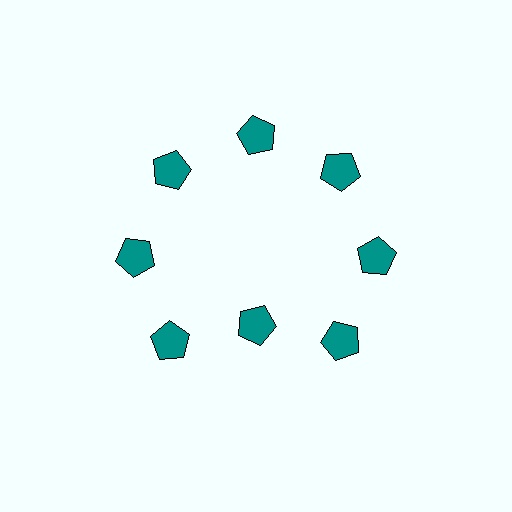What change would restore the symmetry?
The symmetry would be restored by moving it outward, back onto the ring so that all 8 pentagons sit at equal angles and equal distance from the center.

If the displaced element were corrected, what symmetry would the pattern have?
It would have 8-fold rotational symmetry — the pattern would map onto itself every 45 degrees.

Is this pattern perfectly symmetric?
No. The 8 teal pentagons are arranged in a ring, but one element near the 6 o'clock position is pulled inward toward the center, breaking the 8-fold rotational symmetry.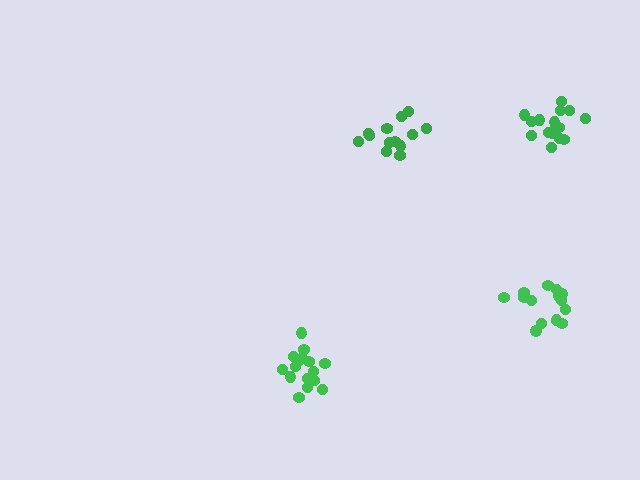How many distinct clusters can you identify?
There are 4 distinct clusters.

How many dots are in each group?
Group 1: 17 dots, Group 2: 16 dots, Group 3: 13 dots, Group 4: 16 dots (62 total).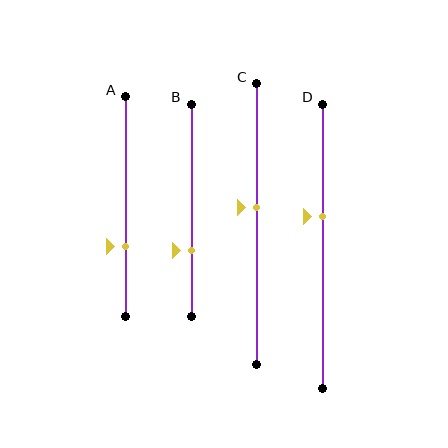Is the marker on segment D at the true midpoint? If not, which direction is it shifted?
No, the marker on segment D is shifted upward by about 11% of the segment length.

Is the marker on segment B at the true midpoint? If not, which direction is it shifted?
No, the marker on segment B is shifted downward by about 19% of the segment length.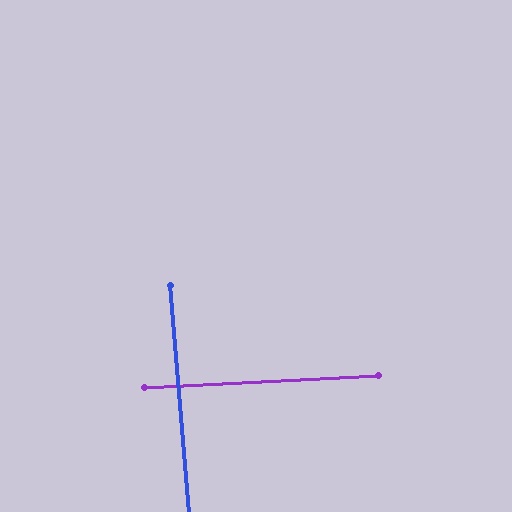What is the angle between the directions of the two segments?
Approximately 88 degrees.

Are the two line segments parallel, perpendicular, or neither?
Perpendicular — they meet at approximately 88°.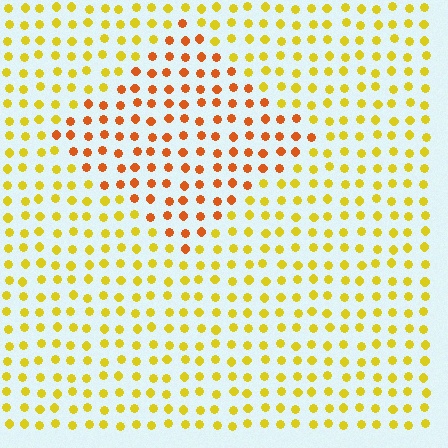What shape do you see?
I see a diamond.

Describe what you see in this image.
The image is filled with small yellow elements in a uniform arrangement. A diamond-shaped region is visible where the elements are tinted to a slightly different hue, forming a subtle color boundary.